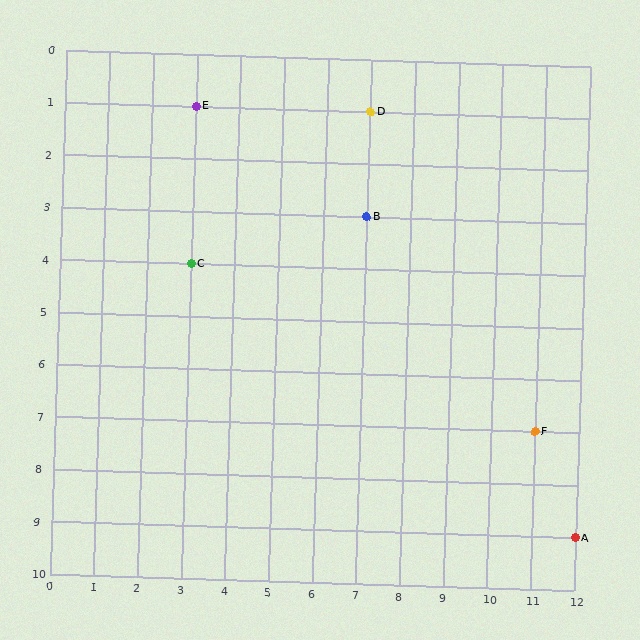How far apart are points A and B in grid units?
Points A and B are 5 columns and 6 rows apart (about 7.8 grid units diagonally).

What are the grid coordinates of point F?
Point F is at grid coordinates (11, 7).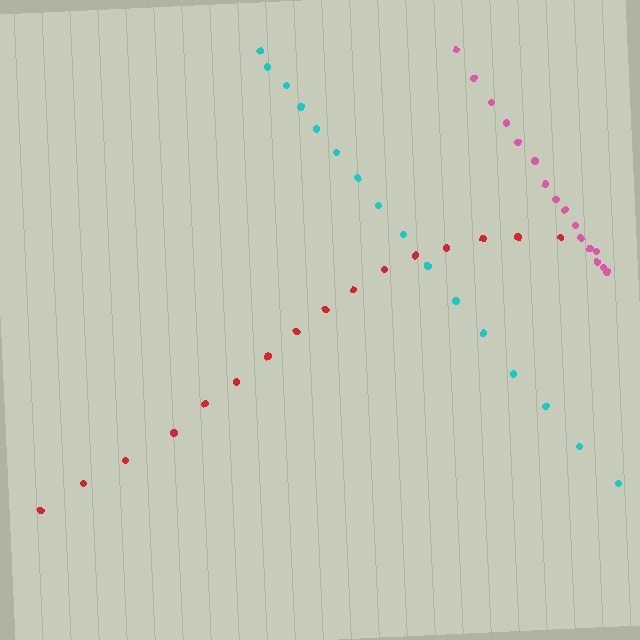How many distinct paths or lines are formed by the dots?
There are 3 distinct paths.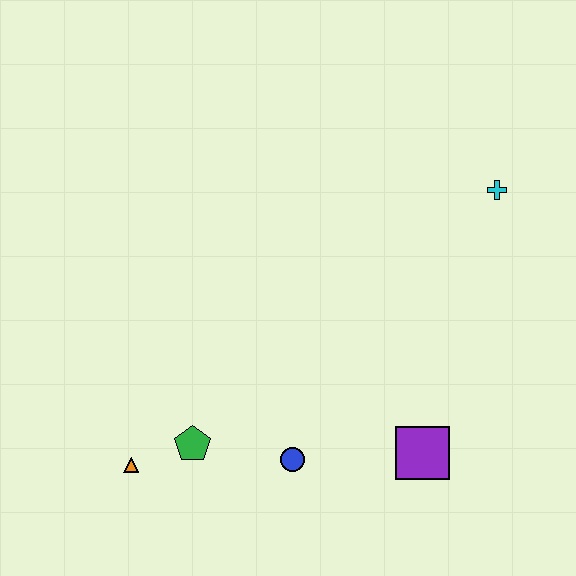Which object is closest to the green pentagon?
The orange triangle is closest to the green pentagon.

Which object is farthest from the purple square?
The orange triangle is farthest from the purple square.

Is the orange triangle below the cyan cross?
Yes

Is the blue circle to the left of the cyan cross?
Yes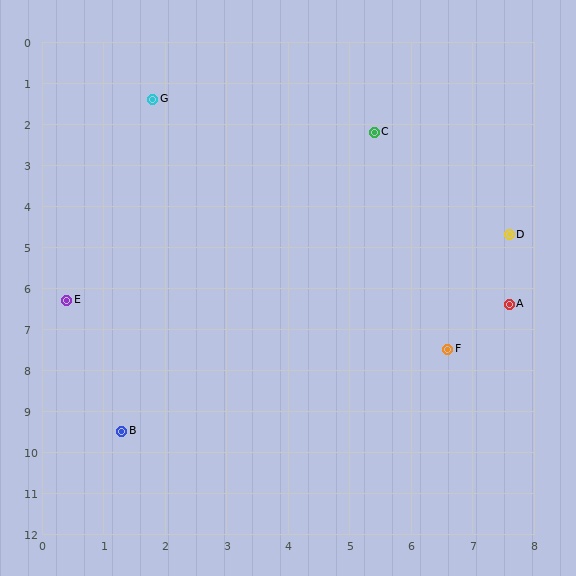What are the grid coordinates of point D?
Point D is at approximately (7.6, 4.7).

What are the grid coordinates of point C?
Point C is at approximately (5.4, 2.2).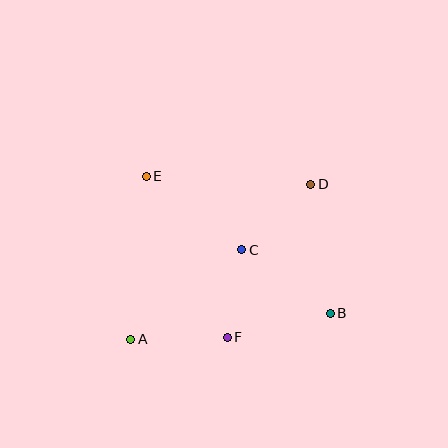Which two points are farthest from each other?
Points A and D are farthest from each other.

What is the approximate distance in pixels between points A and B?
The distance between A and B is approximately 201 pixels.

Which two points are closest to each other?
Points C and F are closest to each other.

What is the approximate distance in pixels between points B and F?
The distance between B and F is approximately 106 pixels.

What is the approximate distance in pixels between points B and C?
The distance between B and C is approximately 109 pixels.